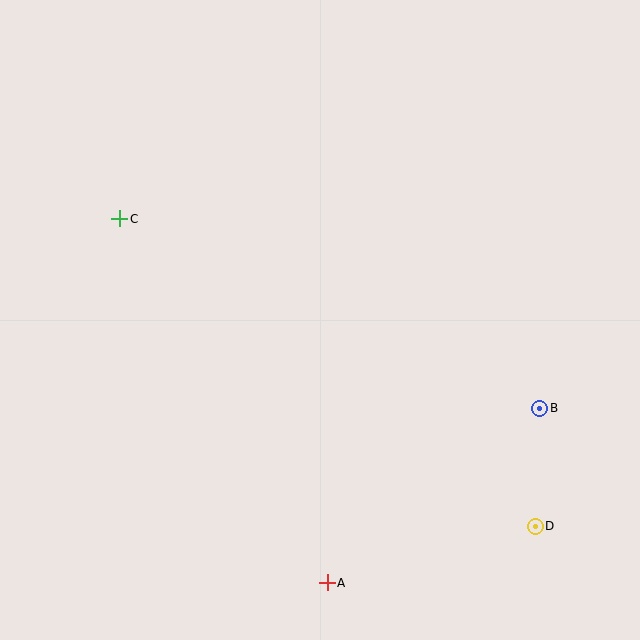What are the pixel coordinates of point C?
Point C is at (120, 219).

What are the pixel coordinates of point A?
Point A is at (327, 583).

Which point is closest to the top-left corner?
Point C is closest to the top-left corner.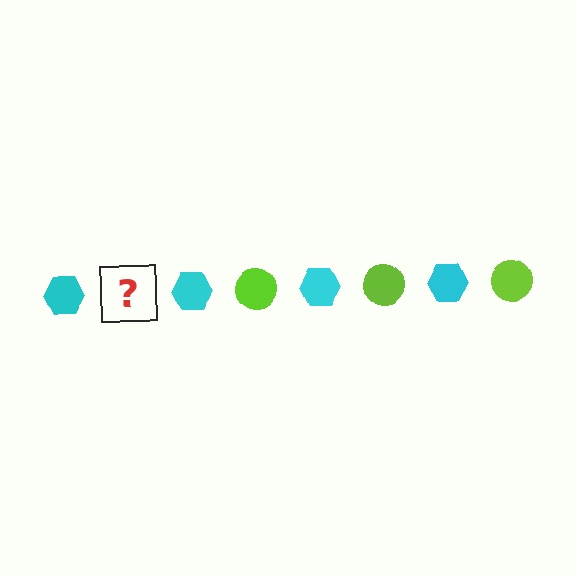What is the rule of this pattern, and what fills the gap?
The rule is that the pattern alternates between cyan hexagon and lime circle. The gap should be filled with a lime circle.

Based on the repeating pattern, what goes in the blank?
The blank should be a lime circle.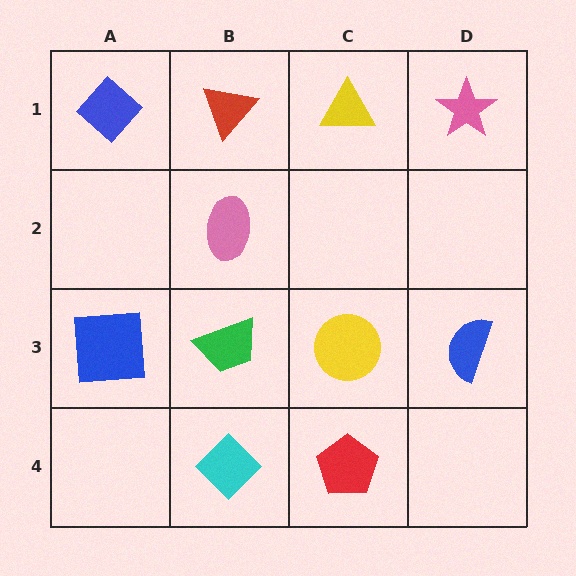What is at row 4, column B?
A cyan diamond.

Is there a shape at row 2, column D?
No, that cell is empty.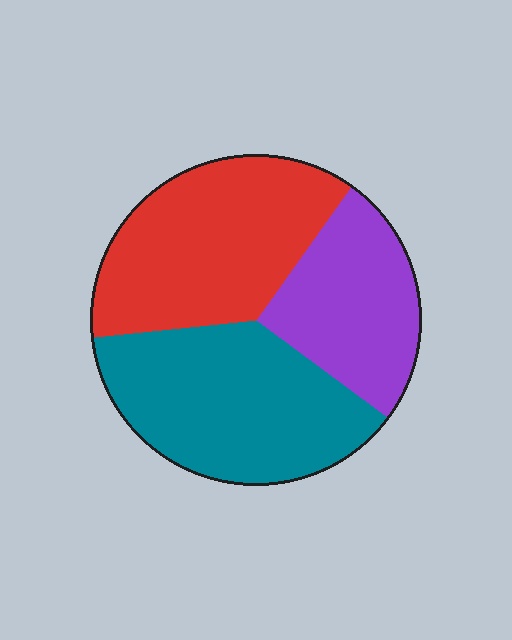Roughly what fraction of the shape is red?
Red covers about 35% of the shape.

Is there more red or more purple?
Red.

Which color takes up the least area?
Purple, at roughly 25%.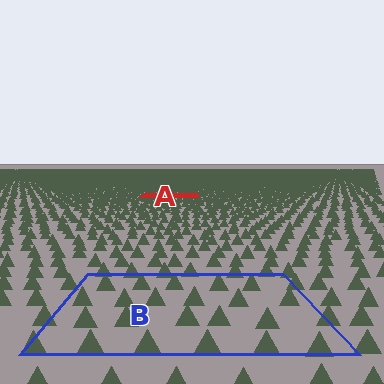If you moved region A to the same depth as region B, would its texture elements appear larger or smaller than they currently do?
They would appear larger. At a closer depth, the same texture elements are projected at a bigger on-screen size.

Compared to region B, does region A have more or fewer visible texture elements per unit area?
Region A has more texture elements per unit area — they are packed more densely because it is farther away.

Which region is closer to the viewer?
Region B is closer. The texture elements there are larger and more spread out.